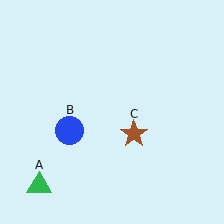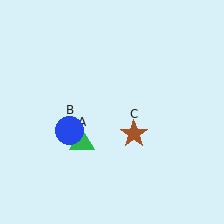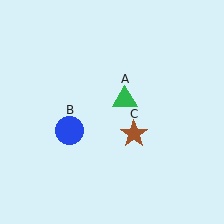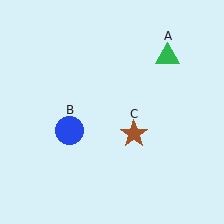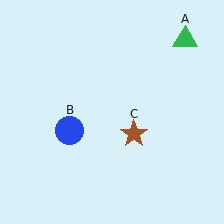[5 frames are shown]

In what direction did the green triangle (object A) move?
The green triangle (object A) moved up and to the right.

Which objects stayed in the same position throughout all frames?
Blue circle (object B) and brown star (object C) remained stationary.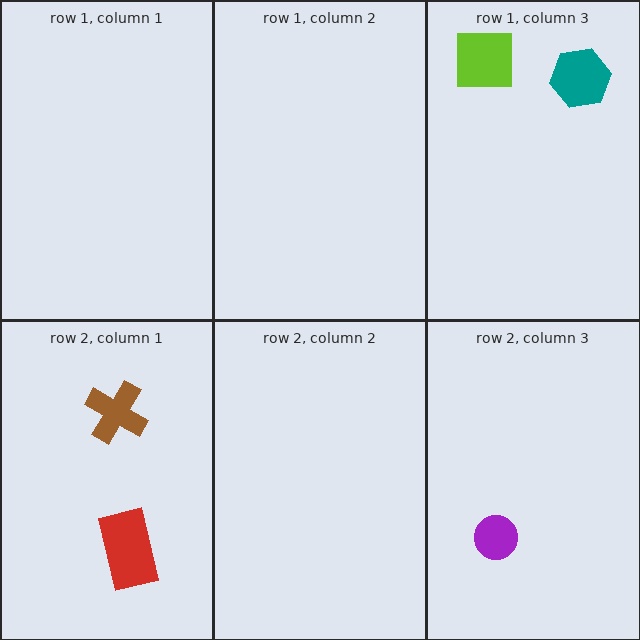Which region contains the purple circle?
The row 2, column 3 region.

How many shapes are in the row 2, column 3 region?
1.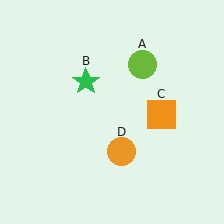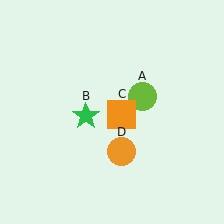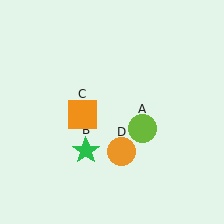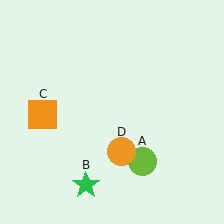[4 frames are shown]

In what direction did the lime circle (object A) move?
The lime circle (object A) moved down.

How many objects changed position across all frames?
3 objects changed position: lime circle (object A), green star (object B), orange square (object C).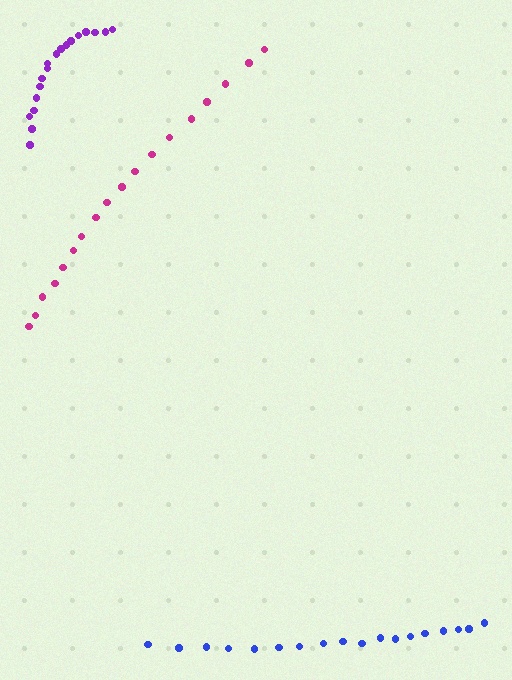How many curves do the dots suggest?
There are 3 distinct paths.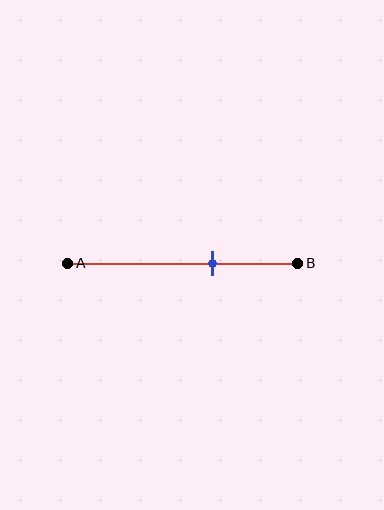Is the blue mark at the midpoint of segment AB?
No, the mark is at about 65% from A, not at the 50% midpoint.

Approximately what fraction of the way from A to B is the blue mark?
The blue mark is approximately 65% of the way from A to B.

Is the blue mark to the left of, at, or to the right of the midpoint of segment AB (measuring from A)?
The blue mark is to the right of the midpoint of segment AB.